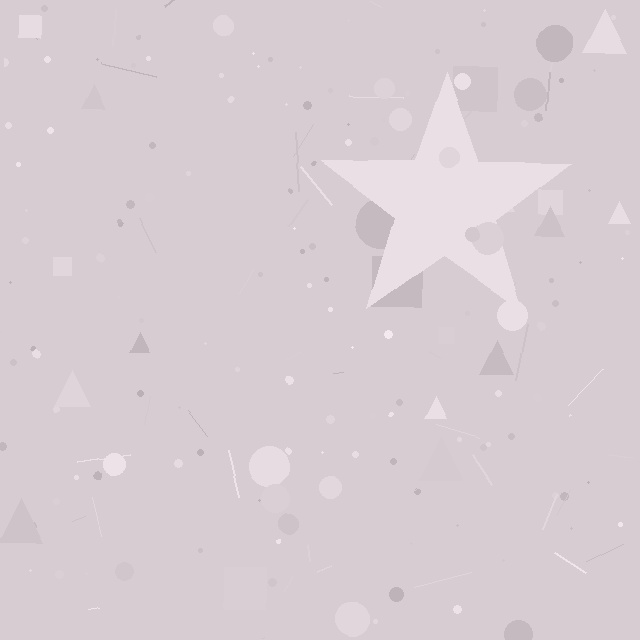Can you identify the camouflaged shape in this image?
The camouflaged shape is a star.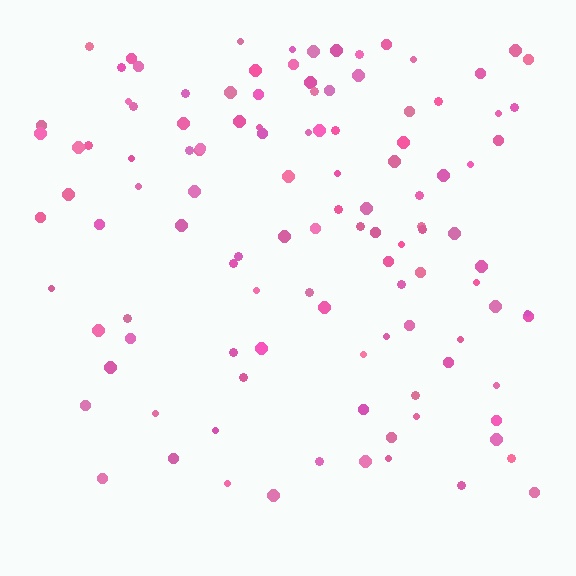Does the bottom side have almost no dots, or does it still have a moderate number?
Still a moderate number, just noticeably fewer than the top.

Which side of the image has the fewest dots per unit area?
The bottom.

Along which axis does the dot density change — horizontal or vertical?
Vertical.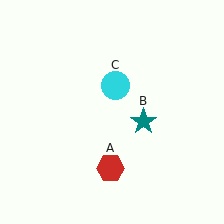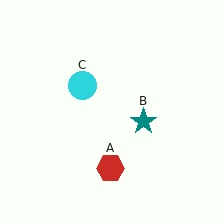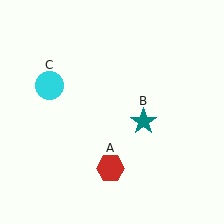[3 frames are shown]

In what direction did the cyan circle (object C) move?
The cyan circle (object C) moved left.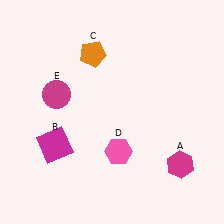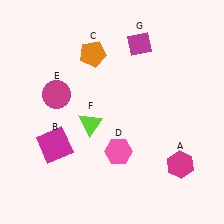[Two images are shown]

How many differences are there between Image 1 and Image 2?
There are 2 differences between the two images.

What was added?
A lime triangle (F), a magenta diamond (G) were added in Image 2.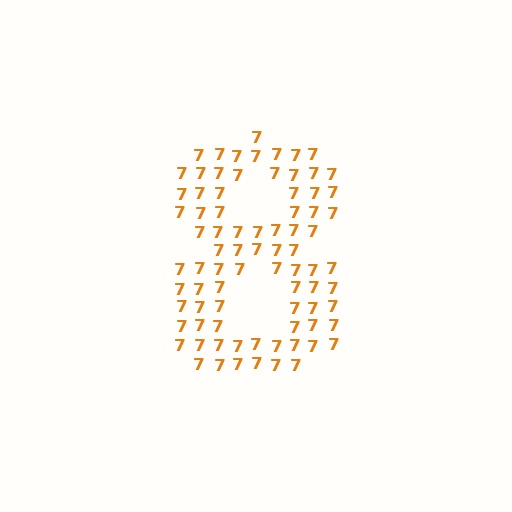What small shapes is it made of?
It is made of small digit 7's.